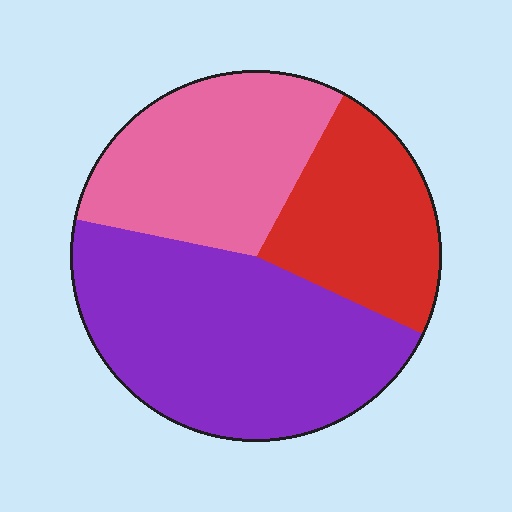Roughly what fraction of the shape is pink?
Pink covers around 30% of the shape.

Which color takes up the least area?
Red, at roughly 25%.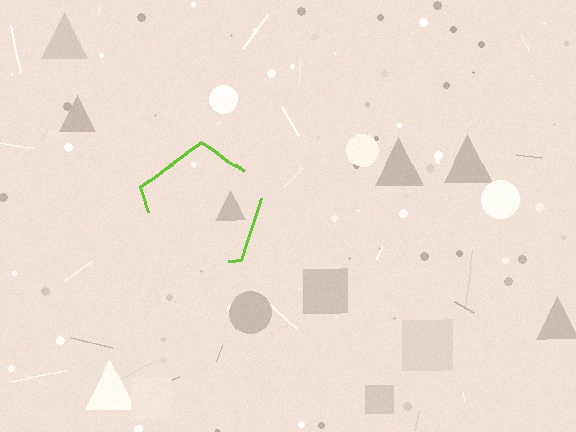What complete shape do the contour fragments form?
The contour fragments form a pentagon.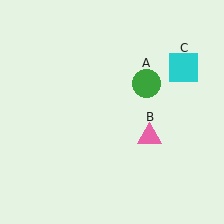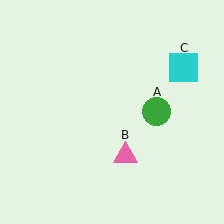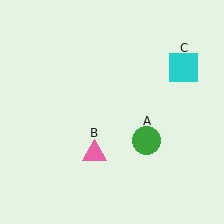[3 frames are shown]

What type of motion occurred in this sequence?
The green circle (object A), pink triangle (object B) rotated clockwise around the center of the scene.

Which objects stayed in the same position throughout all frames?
Cyan square (object C) remained stationary.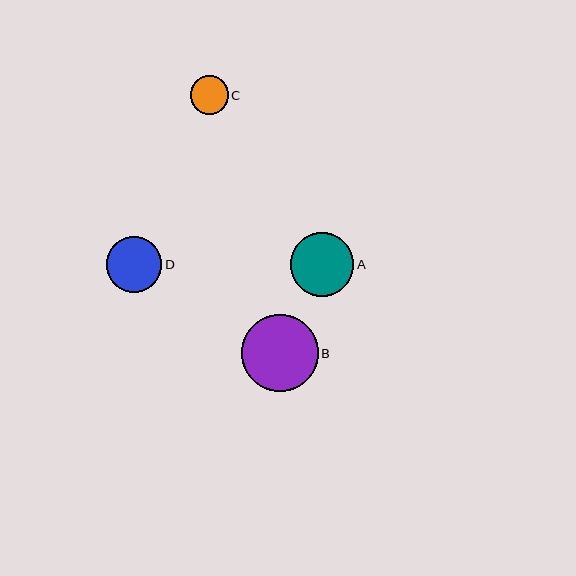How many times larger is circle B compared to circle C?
Circle B is approximately 2.0 times the size of circle C.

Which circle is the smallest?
Circle C is the smallest with a size of approximately 38 pixels.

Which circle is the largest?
Circle B is the largest with a size of approximately 76 pixels.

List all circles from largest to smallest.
From largest to smallest: B, A, D, C.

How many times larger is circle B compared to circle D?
Circle B is approximately 1.4 times the size of circle D.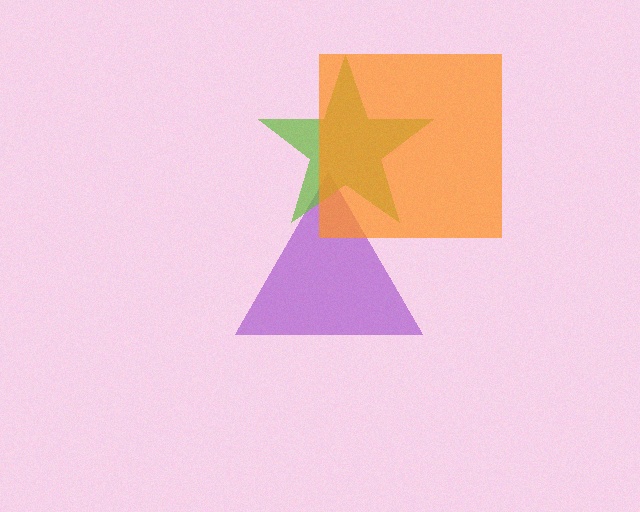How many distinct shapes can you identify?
There are 3 distinct shapes: a purple triangle, a lime star, an orange square.